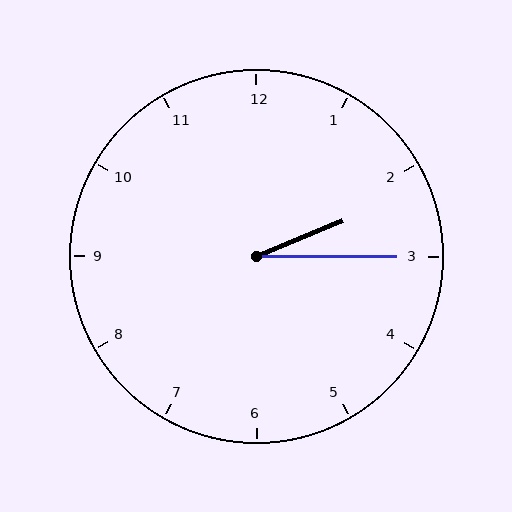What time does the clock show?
2:15.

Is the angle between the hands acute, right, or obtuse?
It is acute.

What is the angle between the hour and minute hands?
Approximately 22 degrees.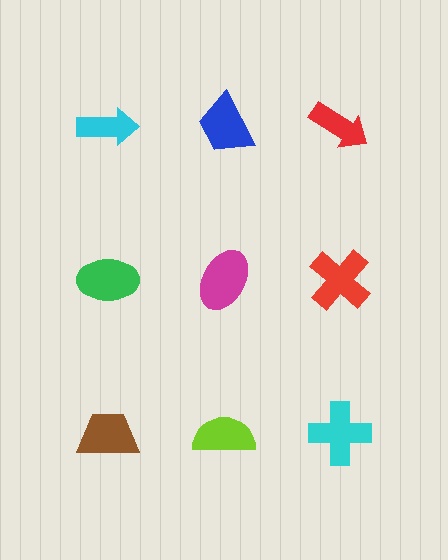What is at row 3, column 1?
A brown trapezoid.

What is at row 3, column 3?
A cyan cross.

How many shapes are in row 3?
3 shapes.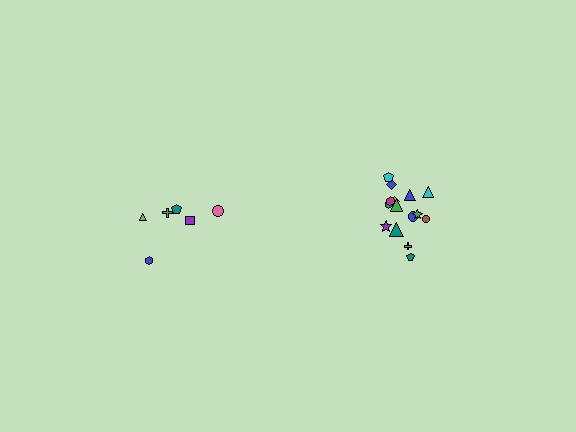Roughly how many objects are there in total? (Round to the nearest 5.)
Roughly 20 objects in total.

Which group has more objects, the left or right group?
The right group.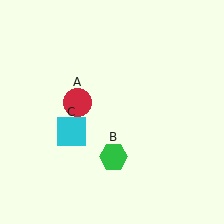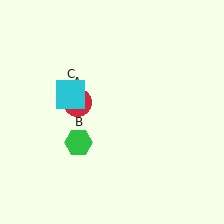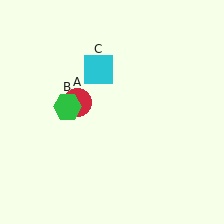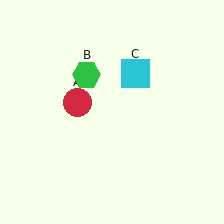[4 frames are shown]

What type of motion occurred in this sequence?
The green hexagon (object B), cyan square (object C) rotated clockwise around the center of the scene.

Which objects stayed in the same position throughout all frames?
Red circle (object A) remained stationary.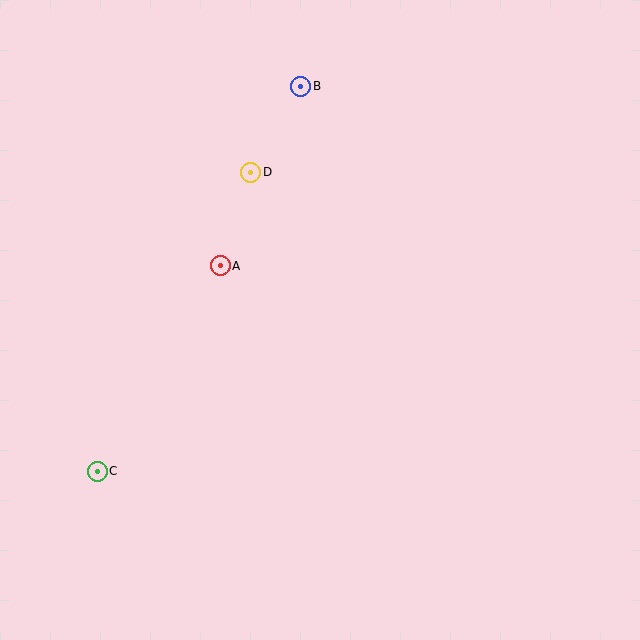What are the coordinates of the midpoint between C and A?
The midpoint between C and A is at (159, 369).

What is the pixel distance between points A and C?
The distance between A and C is 240 pixels.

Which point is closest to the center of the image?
Point A at (220, 266) is closest to the center.